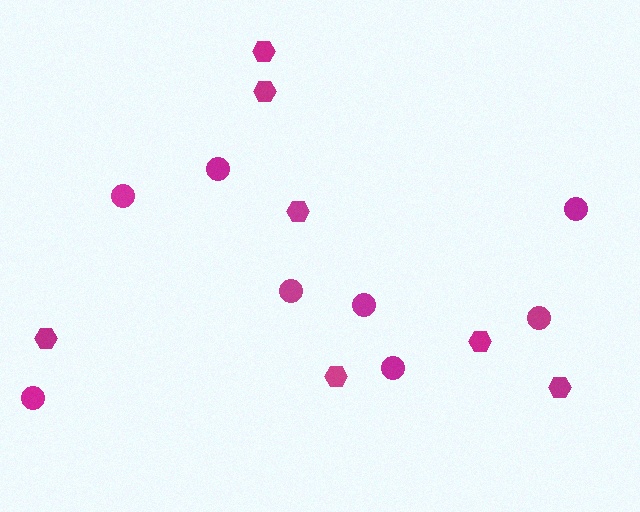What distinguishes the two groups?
There are 2 groups: one group of hexagons (7) and one group of circles (8).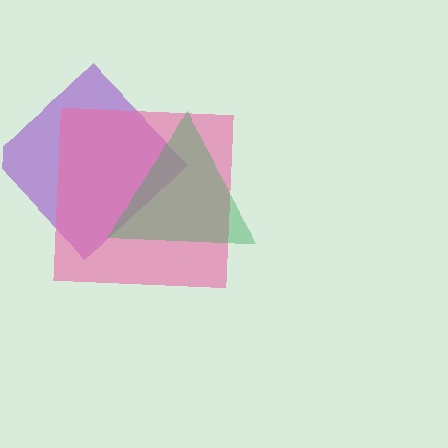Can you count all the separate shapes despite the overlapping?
Yes, there are 3 separate shapes.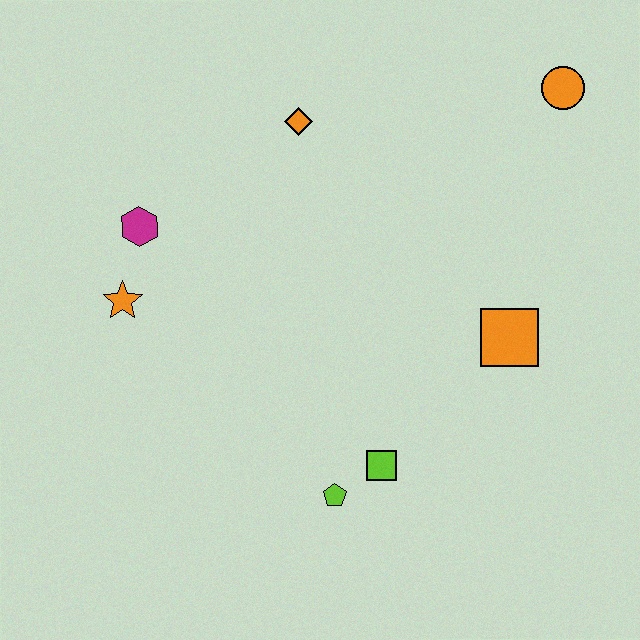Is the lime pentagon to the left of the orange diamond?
No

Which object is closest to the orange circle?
The orange square is closest to the orange circle.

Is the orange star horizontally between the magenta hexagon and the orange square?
No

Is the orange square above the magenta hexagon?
No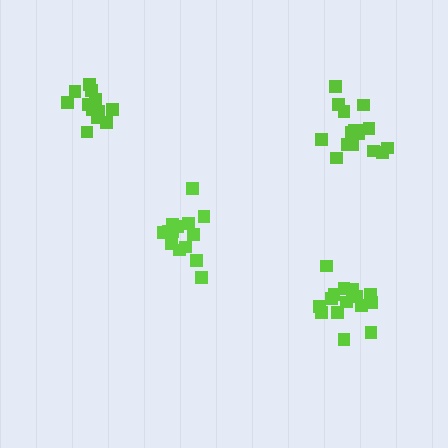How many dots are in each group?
Group 1: 15 dots, Group 2: 12 dots, Group 3: 15 dots, Group 4: 16 dots (58 total).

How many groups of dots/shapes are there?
There are 4 groups.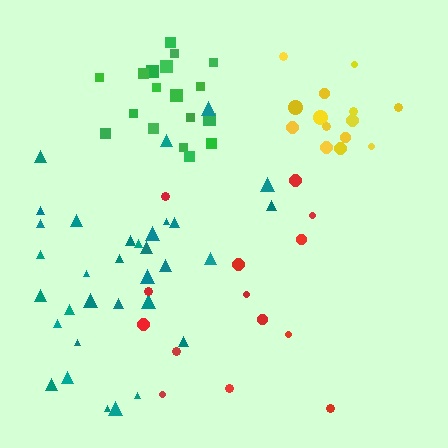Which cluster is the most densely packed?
Green.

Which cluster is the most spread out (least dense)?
Red.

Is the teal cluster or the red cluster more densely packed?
Teal.